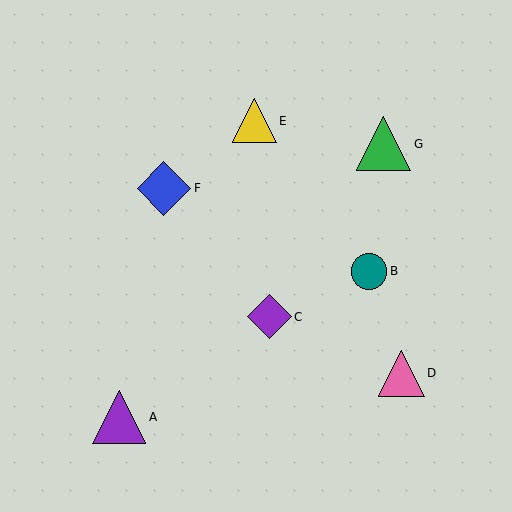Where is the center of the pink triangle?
The center of the pink triangle is at (401, 373).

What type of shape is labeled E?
Shape E is a yellow triangle.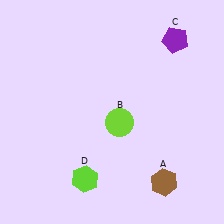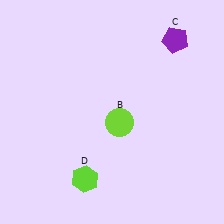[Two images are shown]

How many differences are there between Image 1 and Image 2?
There is 1 difference between the two images.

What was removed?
The brown hexagon (A) was removed in Image 2.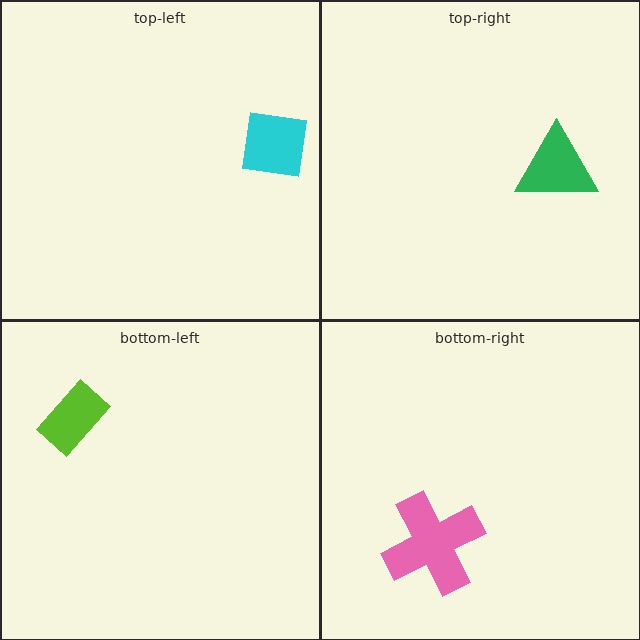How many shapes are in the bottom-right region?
1.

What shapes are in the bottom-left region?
The lime rectangle.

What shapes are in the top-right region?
The green triangle.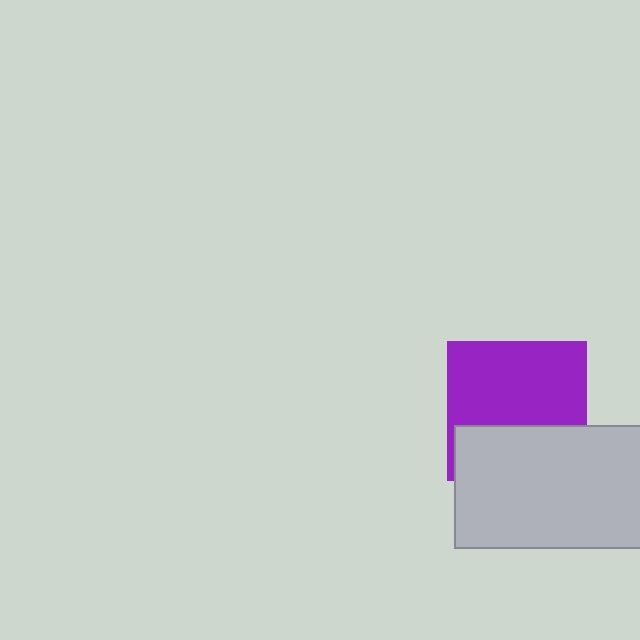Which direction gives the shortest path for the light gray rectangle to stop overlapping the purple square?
Moving down gives the shortest separation.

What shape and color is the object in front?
The object in front is a light gray rectangle.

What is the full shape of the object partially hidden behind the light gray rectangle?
The partially hidden object is a purple square.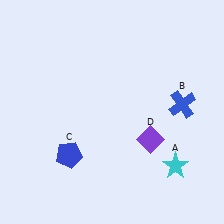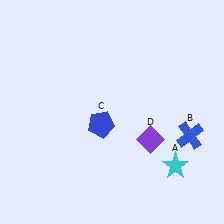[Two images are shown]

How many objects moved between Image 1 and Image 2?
2 objects moved between the two images.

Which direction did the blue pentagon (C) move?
The blue pentagon (C) moved right.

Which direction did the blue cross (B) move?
The blue cross (B) moved down.